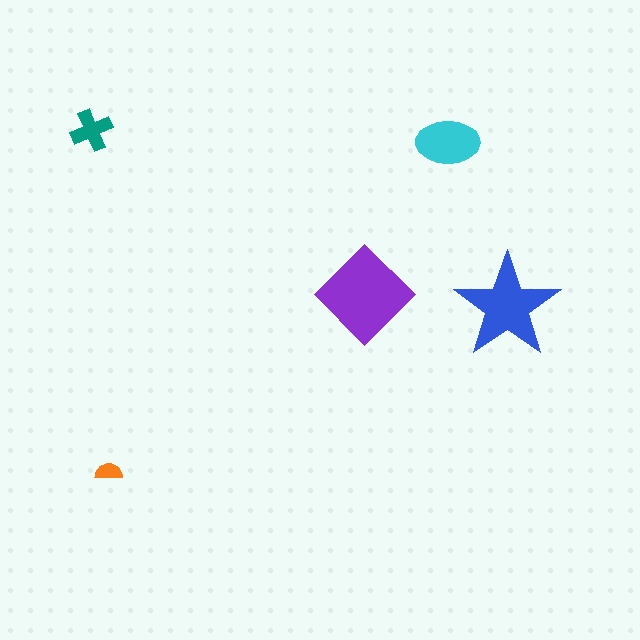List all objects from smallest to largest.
The orange semicircle, the teal cross, the cyan ellipse, the blue star, the purple diamond.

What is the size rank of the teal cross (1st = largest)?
4th.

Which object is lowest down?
The orange semicircle is bottommost.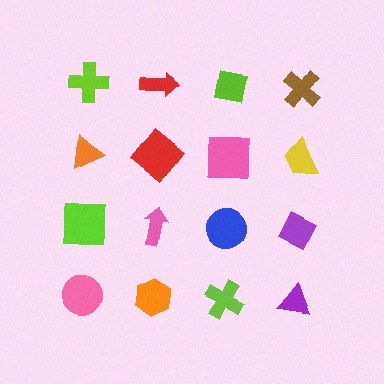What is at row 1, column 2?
A red arrow.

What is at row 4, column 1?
A pink circle.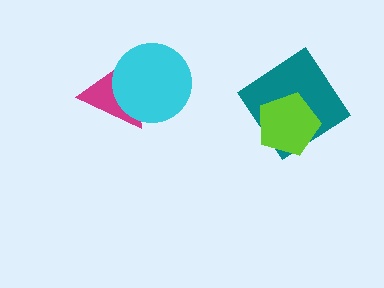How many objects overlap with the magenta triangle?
1 object overlaps with the magenta triangle.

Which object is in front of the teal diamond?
The lime pentagon is in front of the teal diamond.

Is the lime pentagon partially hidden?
No, no other shape covers it.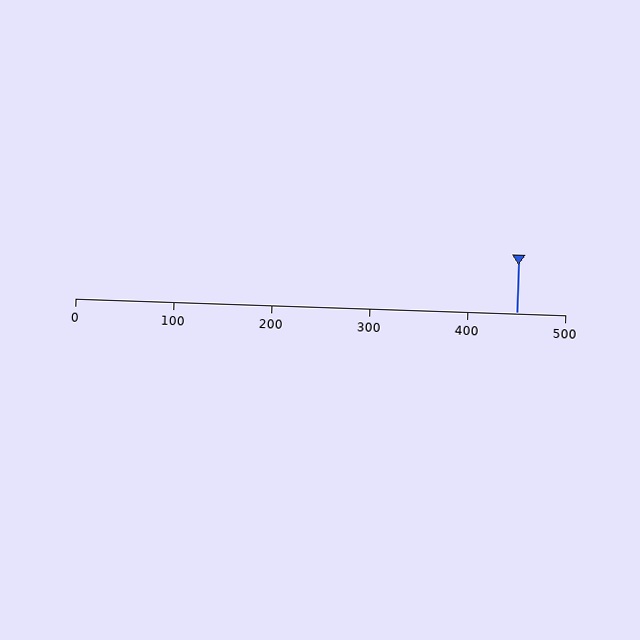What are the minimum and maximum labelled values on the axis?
The axis runs from 0 to 500.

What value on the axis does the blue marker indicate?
The marker indicates approximately 450.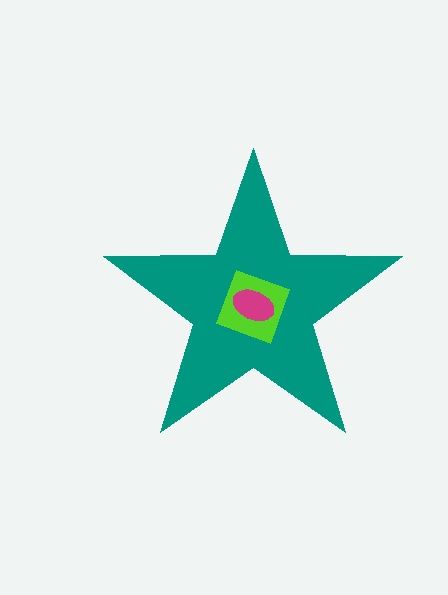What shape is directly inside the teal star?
The lime diamond.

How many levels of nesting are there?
3.